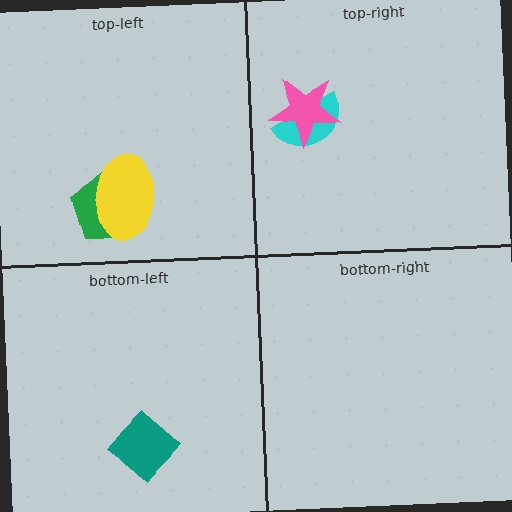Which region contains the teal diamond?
The bottom-left region.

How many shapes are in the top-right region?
2.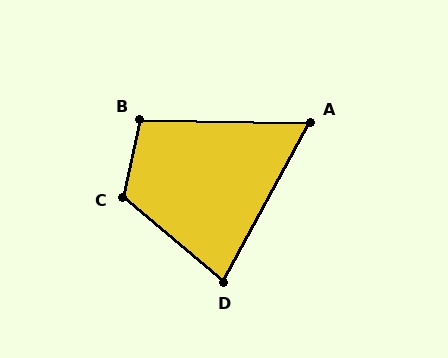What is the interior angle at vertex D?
Approximately 79 degrees (acute).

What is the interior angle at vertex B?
Approximately 101 degrees (obtuse).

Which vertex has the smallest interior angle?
A, at approximately 63 degrees.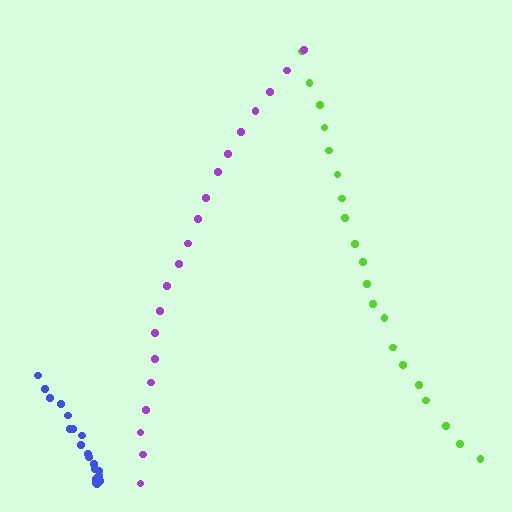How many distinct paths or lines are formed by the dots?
There are 3 distinct paths.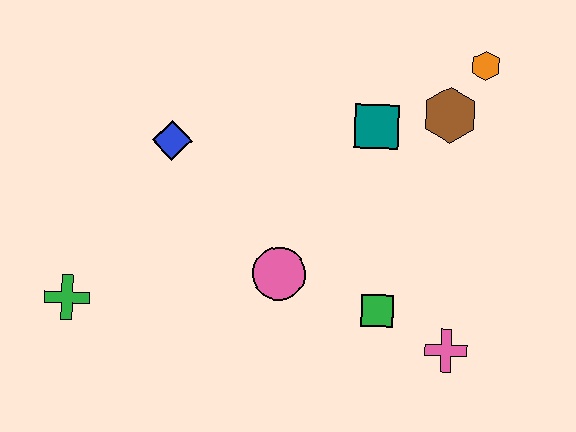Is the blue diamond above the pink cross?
Yes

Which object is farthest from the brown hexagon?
The green cross is farthest from the brown hexagon.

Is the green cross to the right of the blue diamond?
No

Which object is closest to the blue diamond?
The pink circle is closest to the blue diamond.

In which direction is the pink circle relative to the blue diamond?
The pink circle is below the blue diamond.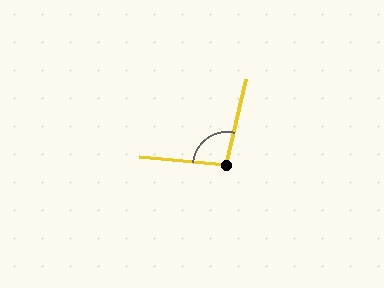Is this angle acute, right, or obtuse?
It is obtuse.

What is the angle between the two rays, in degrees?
Approximately 97 degrees.